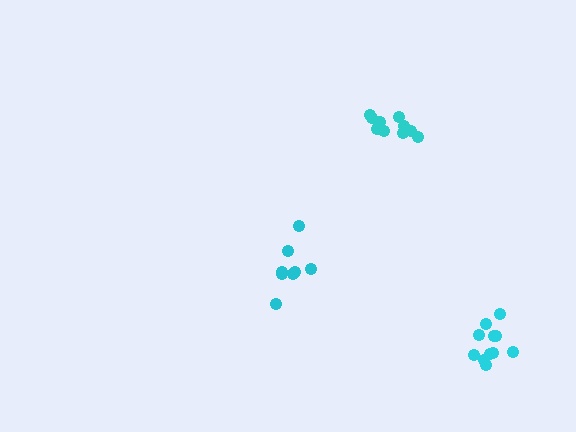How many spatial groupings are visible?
There are 3 spatial groupings.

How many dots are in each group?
Group 1: 10 dots, Group 2: 8 dots, Group 3: 11 dots (29 total).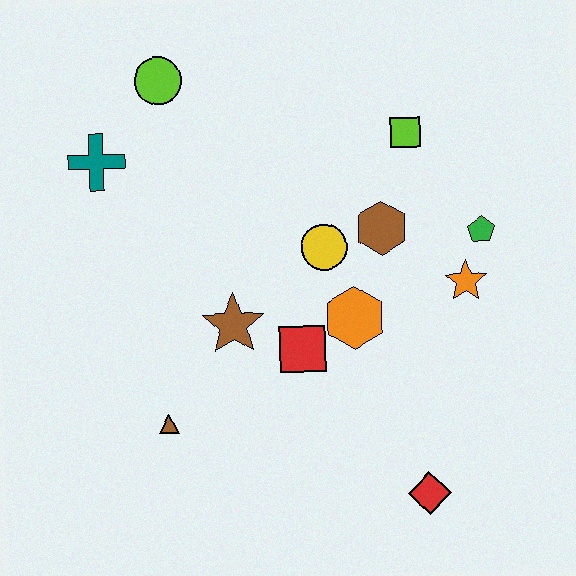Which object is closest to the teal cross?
The lime circle is closest to the teal cross.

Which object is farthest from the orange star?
The teal cross is farthest from the orange star.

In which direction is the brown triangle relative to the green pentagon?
The brown triangle is to the left of the green pentagon.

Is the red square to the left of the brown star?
No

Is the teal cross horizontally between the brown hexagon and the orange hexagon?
No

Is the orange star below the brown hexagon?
Yes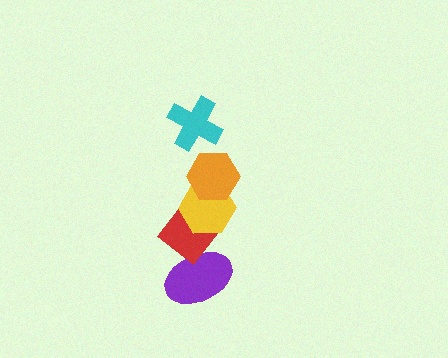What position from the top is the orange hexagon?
The orange hexagon is 2nd from the top.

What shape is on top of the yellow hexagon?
The orange hexagon is on top of the yellow hexagon.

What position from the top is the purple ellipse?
The purple ellipse is 5th from the top.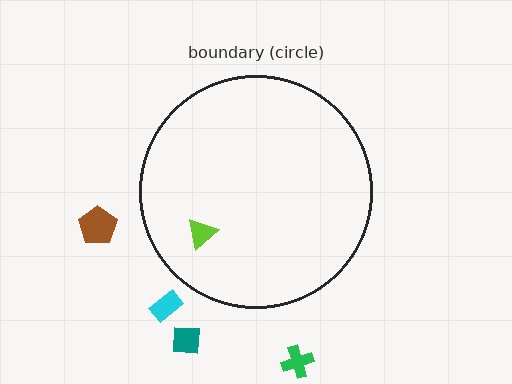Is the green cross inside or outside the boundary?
Outside.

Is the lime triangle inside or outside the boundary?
Inside.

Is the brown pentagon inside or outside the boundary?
Outside.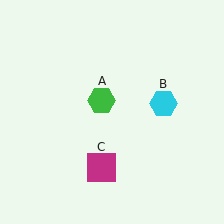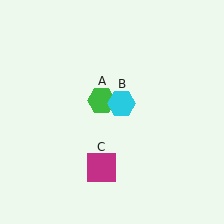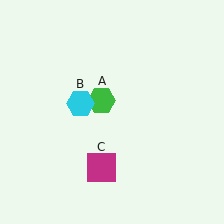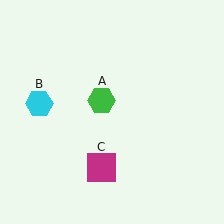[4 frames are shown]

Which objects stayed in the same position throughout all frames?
Green hexagon (object A) and magenta square (object C) remained stationary.